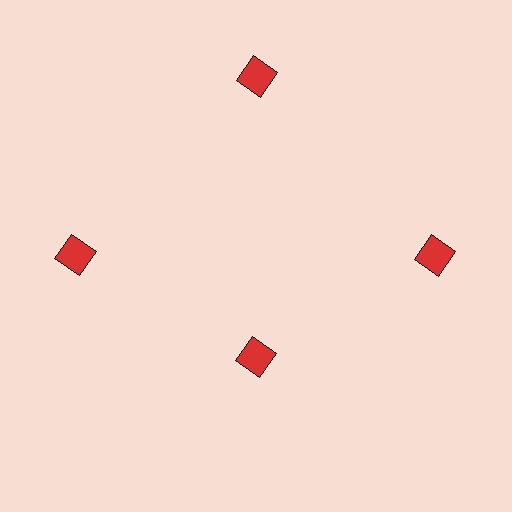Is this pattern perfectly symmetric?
No. The 4 red diamonds are arranged in a ring, but one element near the 6 o'clock position is pulled inward toward the center, breaking the 4-fold rotational symmetry.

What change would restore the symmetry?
The symmetry would be restored by moving it outward, back onto the ring so that all 4 diamonds sit at equal angles and equal distance from the center.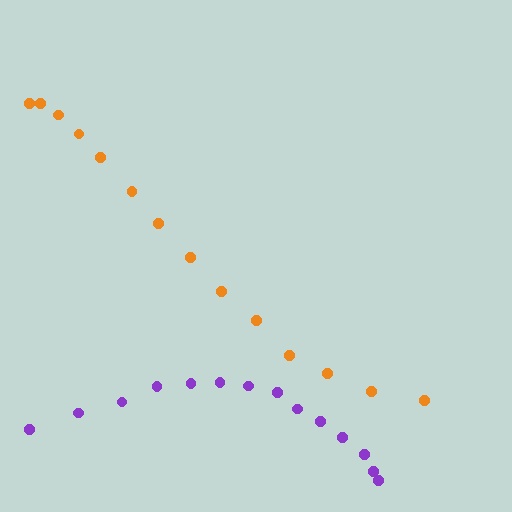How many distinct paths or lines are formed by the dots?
There are 2 distinct paths.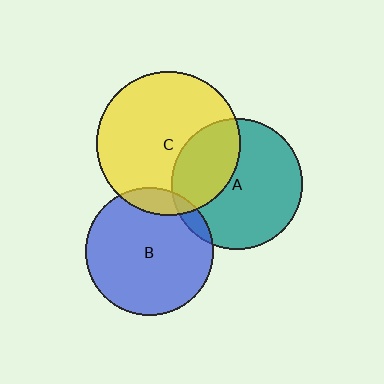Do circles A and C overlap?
Yes.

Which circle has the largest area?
Circle C (yellow).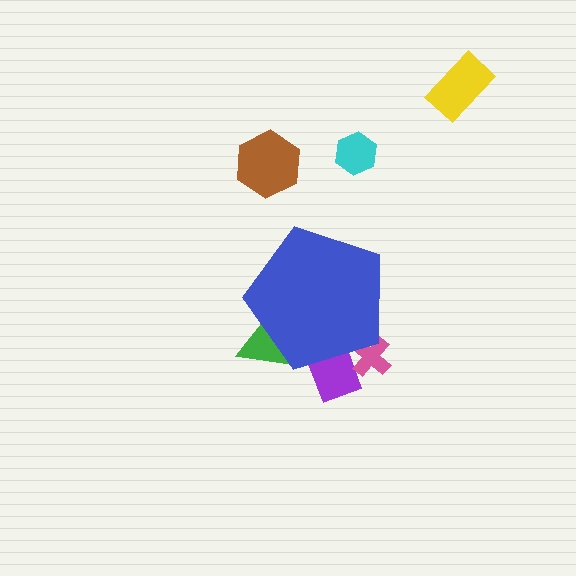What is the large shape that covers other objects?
A blue pentagon.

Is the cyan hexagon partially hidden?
No, the cyan hexagon is fully visible.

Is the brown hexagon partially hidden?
No, the brown hexagon is fully visible.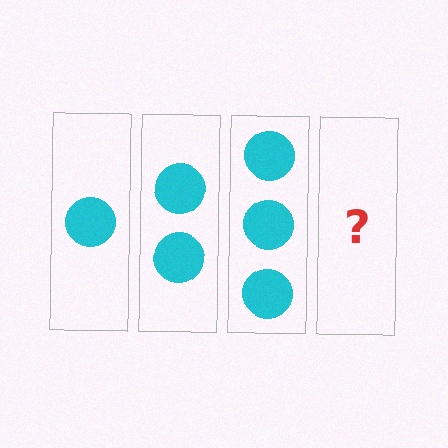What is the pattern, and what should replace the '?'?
The pattern is that each step adds one more circle. The '?' should be 4 circles.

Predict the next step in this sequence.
The next step is 4 circles.